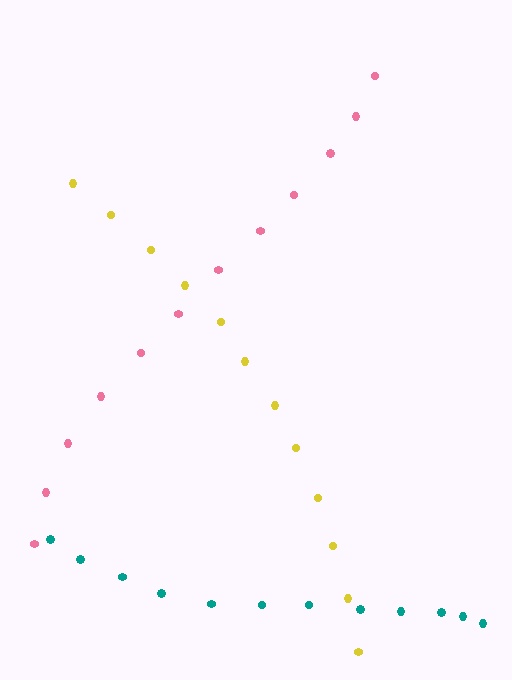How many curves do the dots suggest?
There are 3 distinct paths.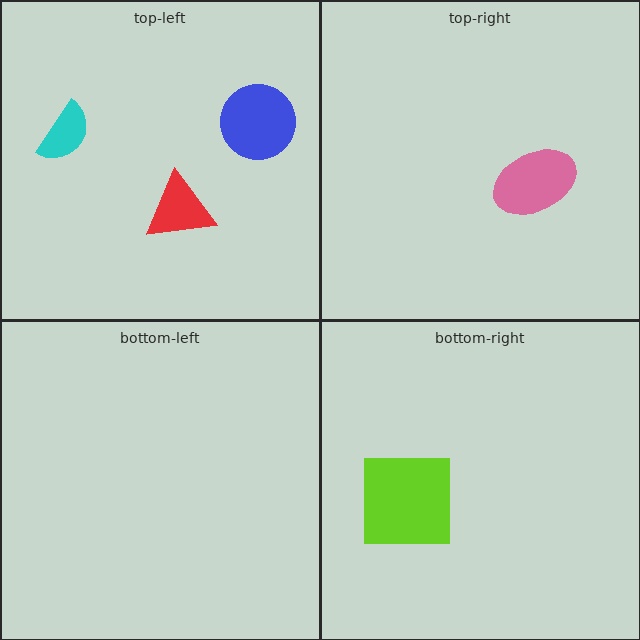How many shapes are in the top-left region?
3.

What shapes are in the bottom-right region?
The lime square.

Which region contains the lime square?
The bottom-right region.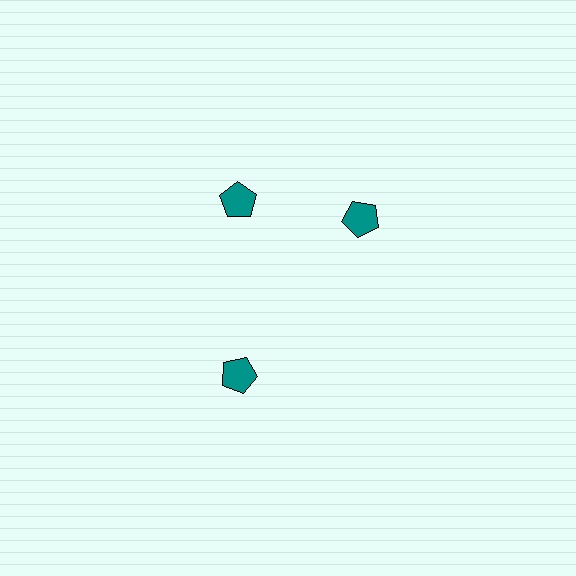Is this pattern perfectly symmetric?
No. The 3 teal pentagons are arranged in a ring, but one element near the 3 o'clock position is rotated out of alignment along the ring, breaking the 3-fold rotational symmetry.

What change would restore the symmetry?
The symmetry would be restored by rotating it back into even spacing with its neighbors so that all 3 pentagons sit at equal angles and equal distance from the center.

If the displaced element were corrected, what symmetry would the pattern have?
It would have 3-fold rotational symmetry — the pattern would map onto itself every 120 degrees.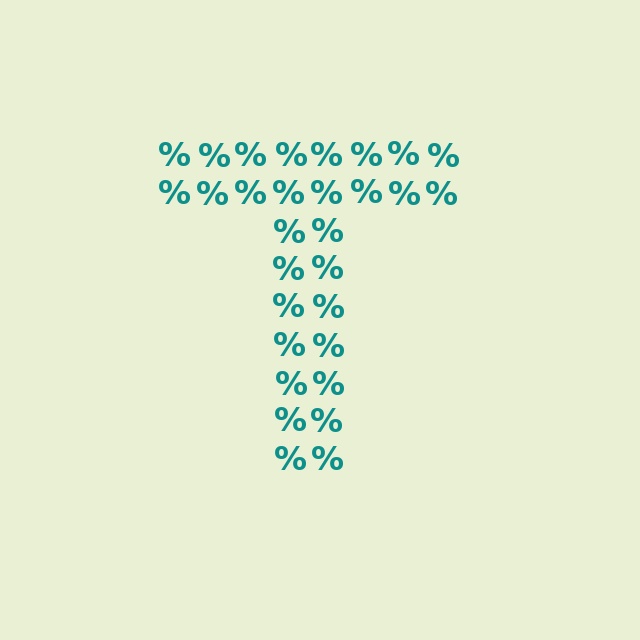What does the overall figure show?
The overall figure shows the letter T.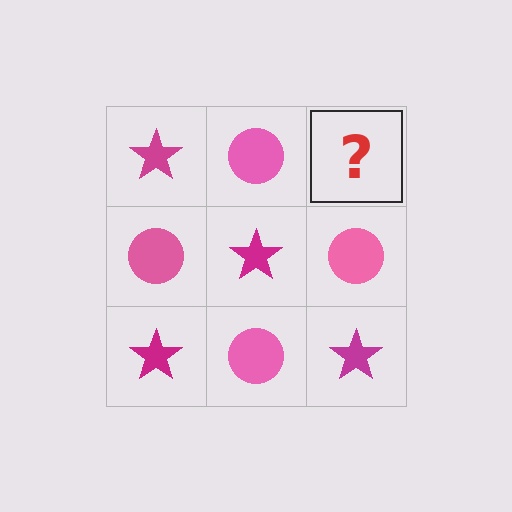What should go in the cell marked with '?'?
The missing cell should contain a magenta star.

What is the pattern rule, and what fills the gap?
The rule is that it alternates magenta star and pink circle in a checkerboard pattern. The gap should be filled with a magenta star.